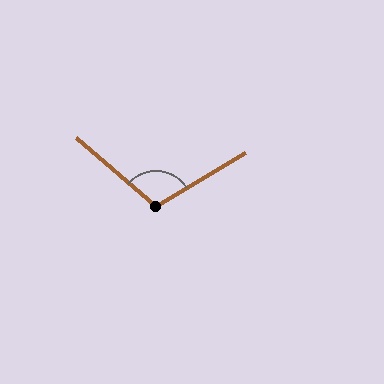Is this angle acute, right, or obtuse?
It is obtuse.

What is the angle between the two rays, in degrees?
Approximately 108 degrees.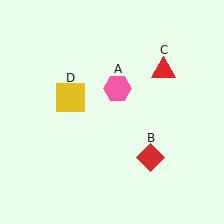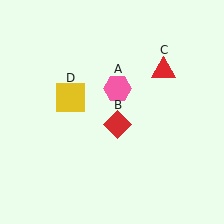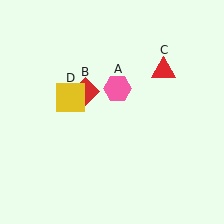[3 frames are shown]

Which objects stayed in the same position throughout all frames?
Pink hexagon (object A) and red triangle (object C) and yellow square (object D) remained stationary.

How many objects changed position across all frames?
1 object changed position: red diamond (object B).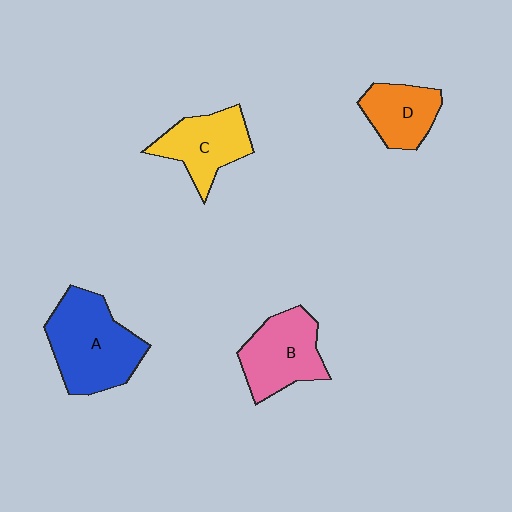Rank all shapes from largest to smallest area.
From largest to smallest: A (blue), B (pink), C (yellow), D (orange).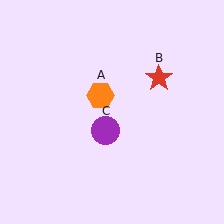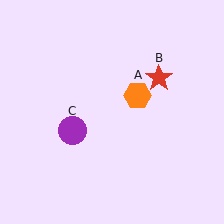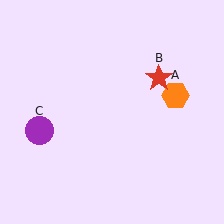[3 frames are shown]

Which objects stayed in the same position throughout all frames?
Red star (object B) remained stationary.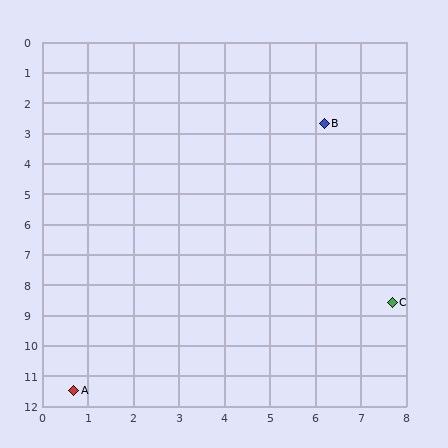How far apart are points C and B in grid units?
Points C and B are about 6.1 grid units apart.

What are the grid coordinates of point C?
Point C is at approximately (7.7, 8.6).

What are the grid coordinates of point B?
Point B is at approximately (6.2, 2.7).